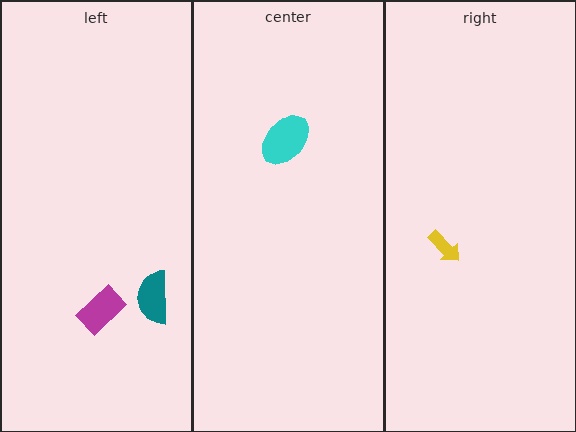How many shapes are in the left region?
2.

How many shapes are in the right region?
1.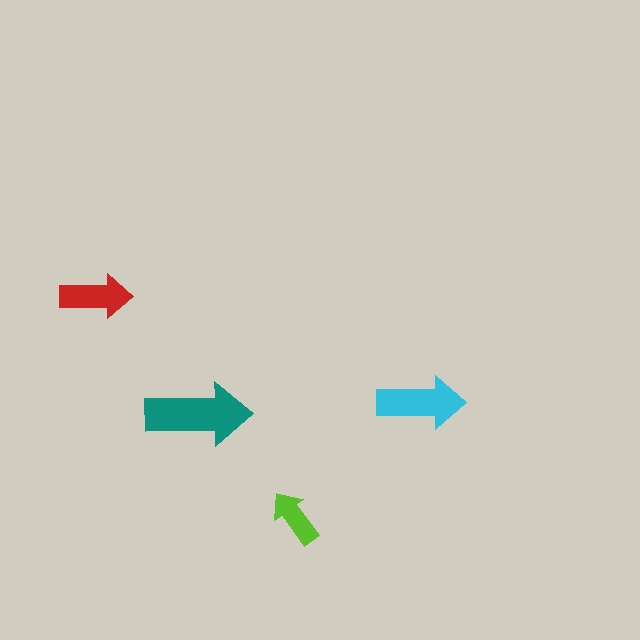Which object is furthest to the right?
The cyan arrow is rightmost.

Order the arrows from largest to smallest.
the teal one, the cyan one, the red one, the lime one.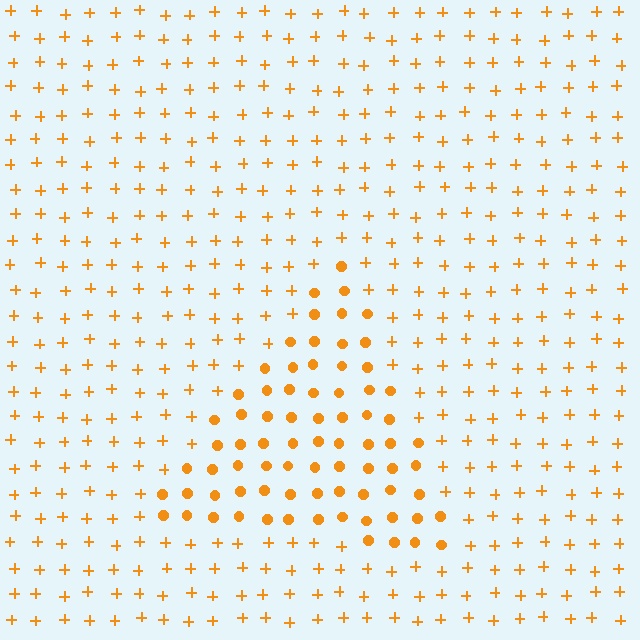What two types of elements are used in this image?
The image uses circles inside the triangle region and plus signs outside it.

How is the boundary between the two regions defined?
The boundary is defined by a change in element shape: circles inside vs. plus signs outside. All elements share the same color and spacing.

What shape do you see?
I see a triangle.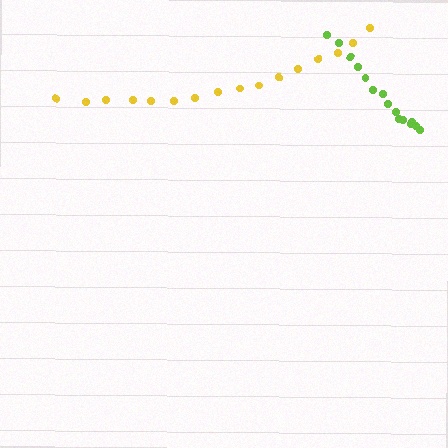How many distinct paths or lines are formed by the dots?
There are 2 distinct paths.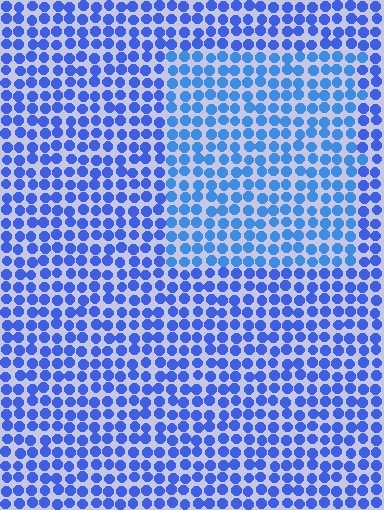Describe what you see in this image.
The image is filled with small blue elements in a uniform arrangement. A rectangle-shaped region is visible where the elements are tinted to a slightly different hue, forming a subtle color boundary.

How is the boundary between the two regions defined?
The boundary is defined purely by a slight shift in hue (about 18 degrees). Spacing, size, and orientation are identical on both sides.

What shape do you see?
I see a rectangle.